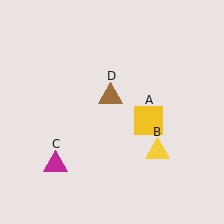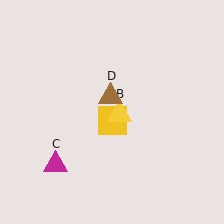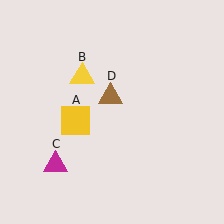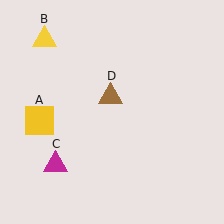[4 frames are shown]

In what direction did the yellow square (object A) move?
The yellow square (object A) moved left.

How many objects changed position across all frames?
2 objects changed position: yellow square (object A), yellow triangle (object B).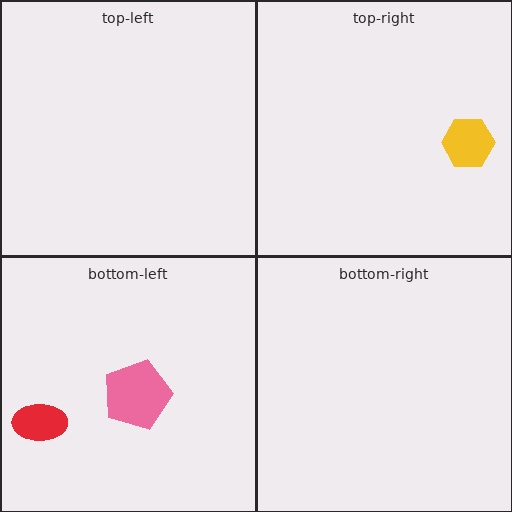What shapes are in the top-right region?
The yellow hexagon.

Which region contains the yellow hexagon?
The top-right region.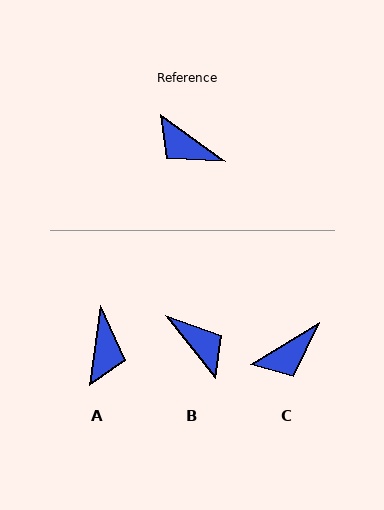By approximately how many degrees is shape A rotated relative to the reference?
Approximately 117 degrees counter-clockwise.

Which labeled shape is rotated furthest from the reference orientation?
B, about 164 degrees away.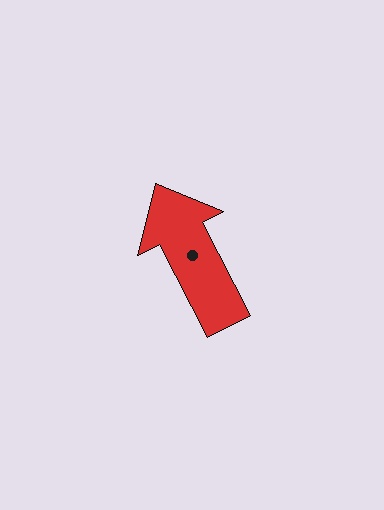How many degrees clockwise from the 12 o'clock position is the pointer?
Approximately 333 degrees.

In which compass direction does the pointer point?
Northwest.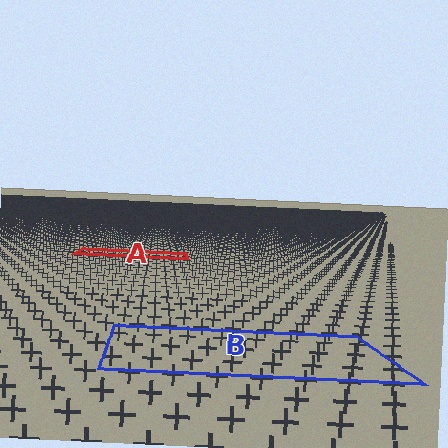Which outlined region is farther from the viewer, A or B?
Region A is farther from the viewer — the texture elements inside it appear smaller and more densely packed.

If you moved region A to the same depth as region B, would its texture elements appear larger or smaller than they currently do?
They would appear larger. At a closer depth, the same texture elements are projected at a bigger on-screen size.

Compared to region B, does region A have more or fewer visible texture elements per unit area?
Region A has more texture elements per unit area — they are packed more densely because it is farther away.